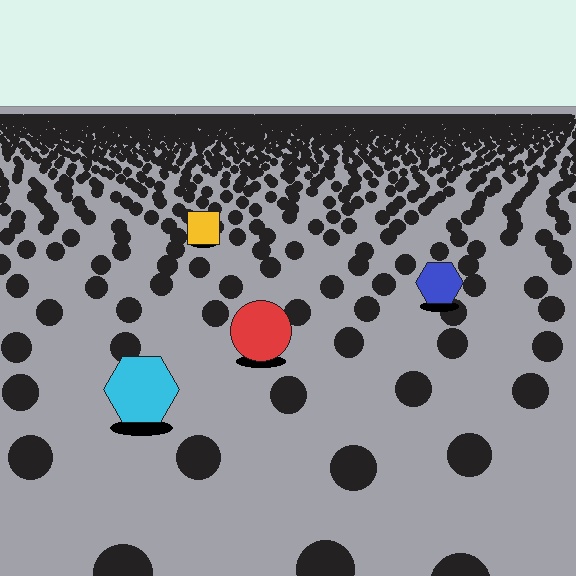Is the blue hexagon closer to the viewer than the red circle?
No. The red circle is closer — you can tell from the texture gradient: the ground texture is coarser near it.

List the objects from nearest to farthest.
From nearest to farthest: the cyan hexagon, the red circle, the blue hexagon, the yellow square.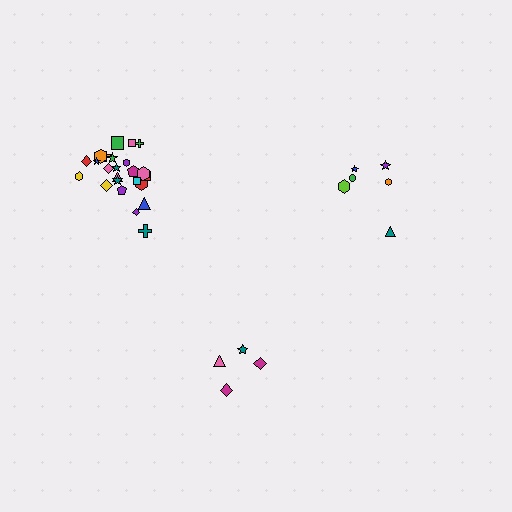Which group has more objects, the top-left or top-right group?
The top-left group.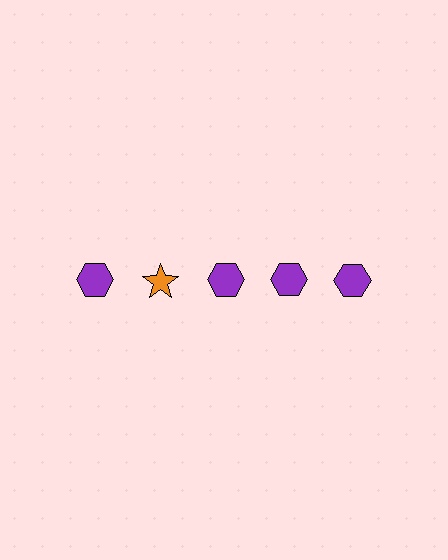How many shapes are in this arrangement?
There are 5 shapes arranged in a grid pattern.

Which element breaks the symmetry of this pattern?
The orange star in the top row, second from left column breaks the symmetry. All other shapes are purple hexagons.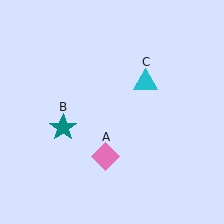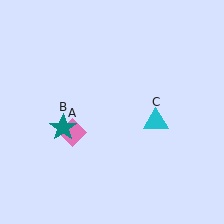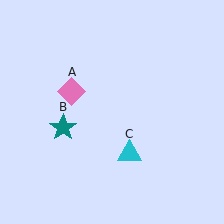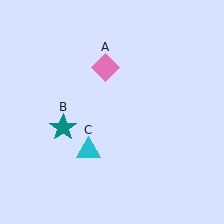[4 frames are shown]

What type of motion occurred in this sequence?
The pink diamond (object A), cyan triangle (object C) rotated clockwise around the center of the scene.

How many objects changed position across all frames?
2 objects changed position: pink diamond (object A), cyan triangle (object C).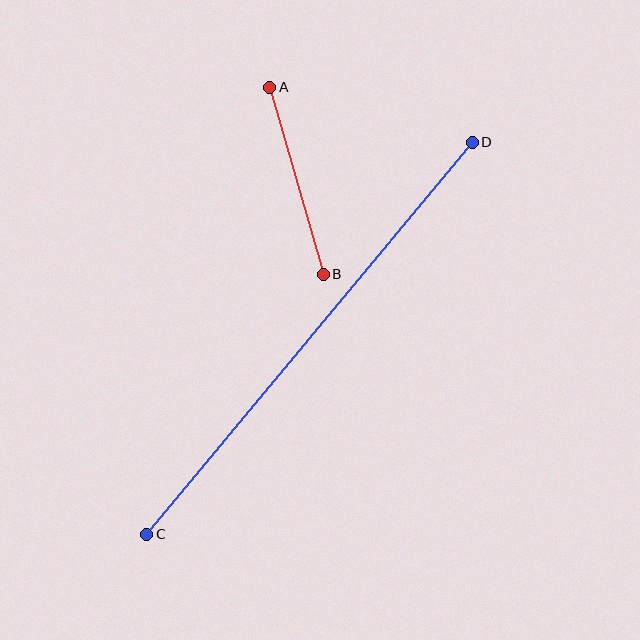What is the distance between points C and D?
The distance is approximately 510 pixels.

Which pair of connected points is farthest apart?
Points C and D are farthest apart.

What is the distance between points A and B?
The distance is approximately 195 pixels.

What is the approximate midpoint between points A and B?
The midpoint is at approximately (297, 181) pixels.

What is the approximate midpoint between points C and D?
The midpoint is at approximately (309, 338) pixels.